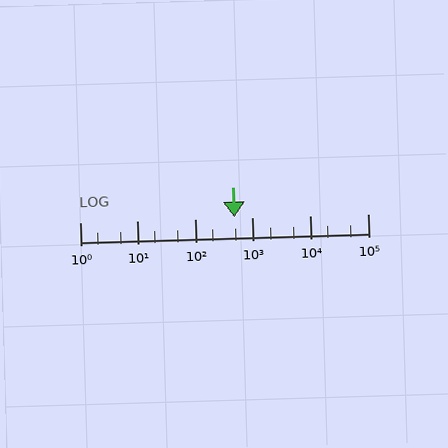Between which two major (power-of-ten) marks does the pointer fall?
The pointer is between 100 and 1000.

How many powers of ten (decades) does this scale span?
The scale spans 5 decades, from 1 to 100000.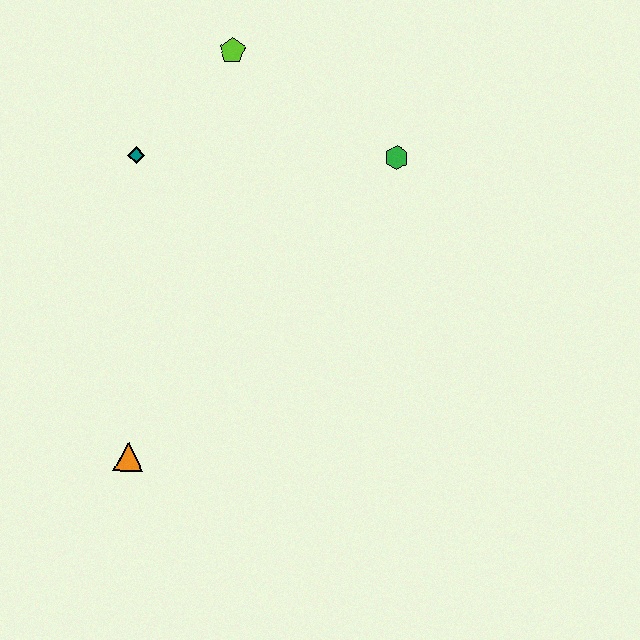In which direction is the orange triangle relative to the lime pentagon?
The orange triangle is below the lime pentagon.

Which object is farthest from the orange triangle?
The lime pentagon is farthest from the orange triangle.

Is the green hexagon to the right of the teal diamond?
Yes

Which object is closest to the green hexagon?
The lime pentagon is closest to the green hexagon.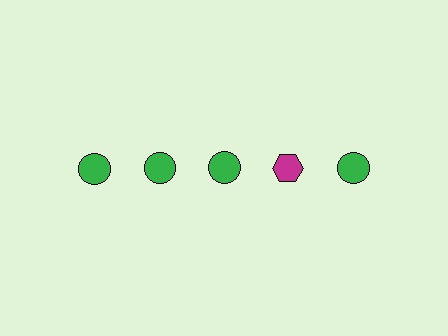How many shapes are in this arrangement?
There are 5 shapes arranged in a grid pattern.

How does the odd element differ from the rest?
It differs in both color (magenta instead of green) and shape (hexagon instead of circle).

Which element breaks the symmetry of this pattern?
The magenta hexagon in the top row, second from right column breaks the symmetry. All other shapes are green circles.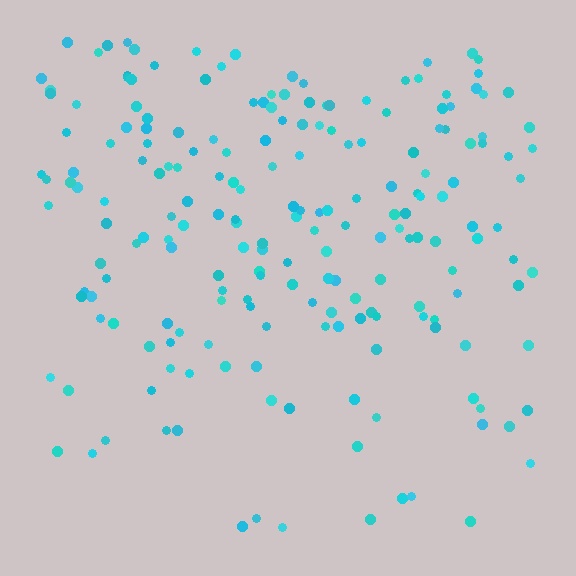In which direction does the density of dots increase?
From bottom to top, with the top side densest.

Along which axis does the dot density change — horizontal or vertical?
Vertical.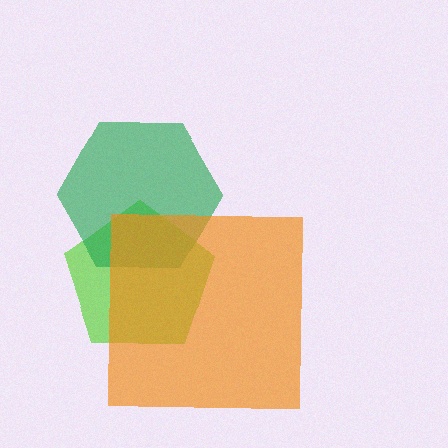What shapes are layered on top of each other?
The layered shapes are: a lime pentagon, a green hexagon, an orange square.